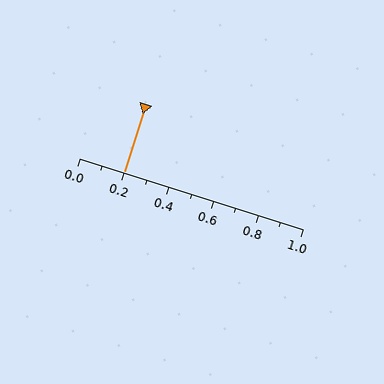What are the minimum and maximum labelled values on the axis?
The axis runs from 0.0 to 1.0.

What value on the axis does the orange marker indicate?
The marker indicates approximately 0.2.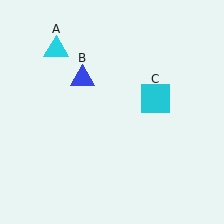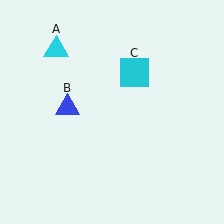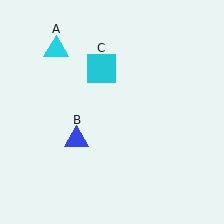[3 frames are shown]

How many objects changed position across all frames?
2 objects changed position: blue triangle (object B), cyan square (object C).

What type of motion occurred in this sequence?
The blue triangle (object B), cyan square (object C) rotated counterclockwise around the center of the scene.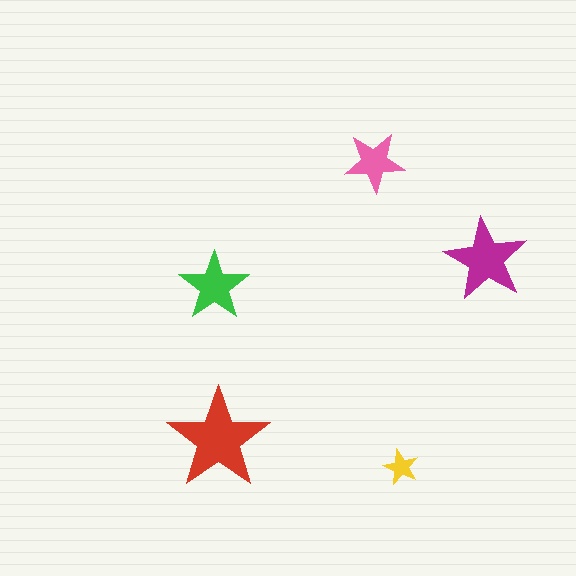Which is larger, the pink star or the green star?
The green one.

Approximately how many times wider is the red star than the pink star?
About 1.5 times wider.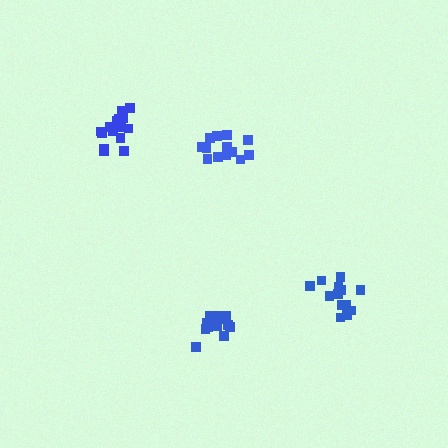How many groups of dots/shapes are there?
There are 4 groups.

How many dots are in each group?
Group 1: 13 dots, Group 2: 17 dots, Group 3: 16 dots, Group 4: 13 dots (59 total).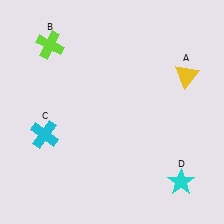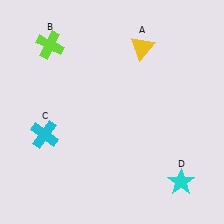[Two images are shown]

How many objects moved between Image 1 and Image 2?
1 object moved between the two images.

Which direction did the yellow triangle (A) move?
The yellow triangle (A) moved left.